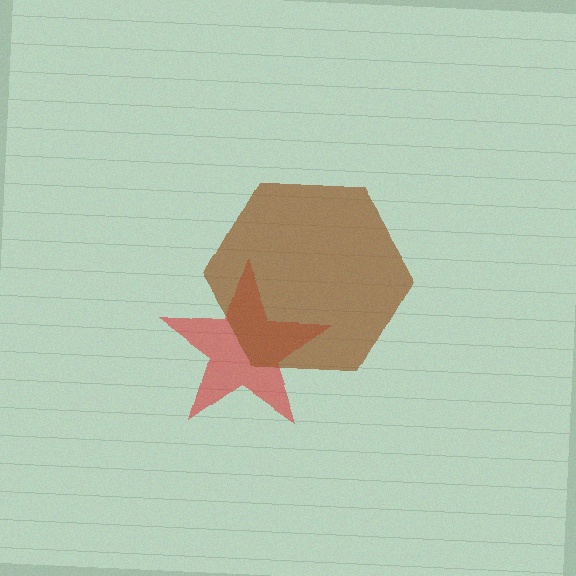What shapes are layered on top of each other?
The layered shapes are: a red star, a brown hexagon.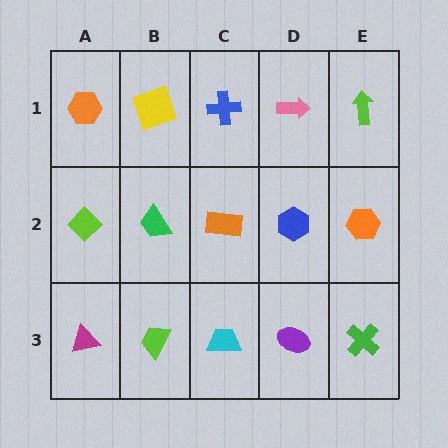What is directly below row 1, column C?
An orange rectangle.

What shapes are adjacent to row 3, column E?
An orange hexagon (row 2, column E), a purple ellipse (row 3, column D).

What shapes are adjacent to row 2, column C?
A blue cross (row 1, column C), a cyan trapezoid (row 3, column C), a green trapezoid (row 2, column B), a blue hexagon (row 2, column D).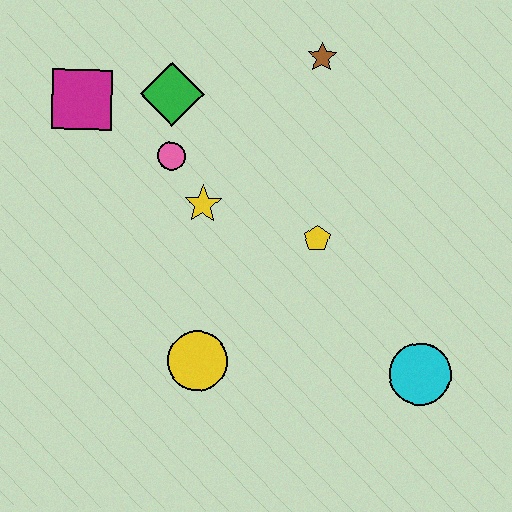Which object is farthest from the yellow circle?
The brown star is farthest from the yellow circle.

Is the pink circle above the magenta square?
No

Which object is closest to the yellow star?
The pink circle is closest to the yellow star.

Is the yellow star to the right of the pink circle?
Yes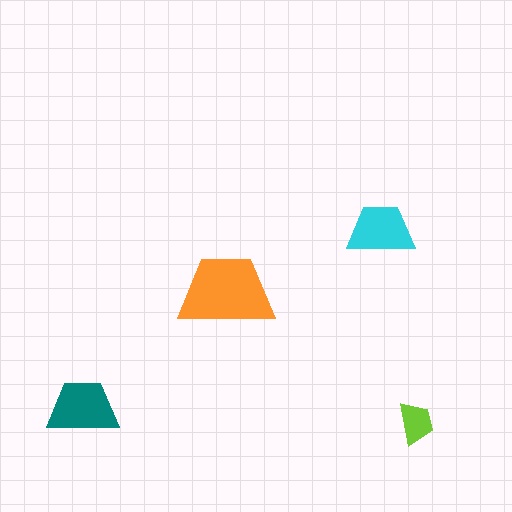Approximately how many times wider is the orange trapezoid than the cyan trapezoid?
About 1.5 times wider.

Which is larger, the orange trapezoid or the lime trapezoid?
The orange one.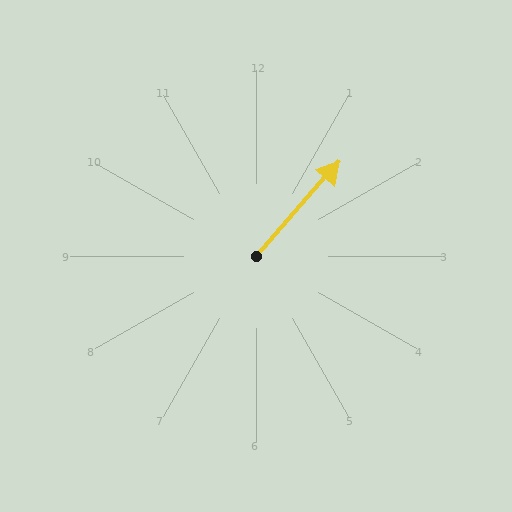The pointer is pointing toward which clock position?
Roughly 1 o'clock.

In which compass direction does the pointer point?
Northeast.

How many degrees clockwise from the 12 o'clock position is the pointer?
Approximately 41 degrees.